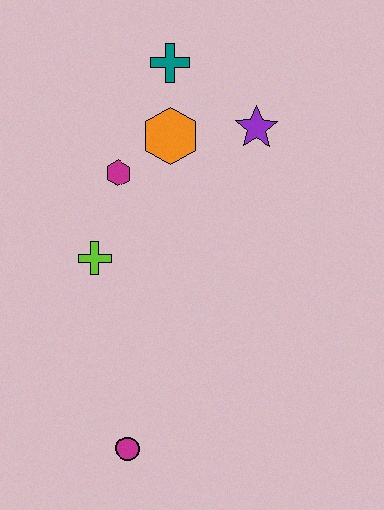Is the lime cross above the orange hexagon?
No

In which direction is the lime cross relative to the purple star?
The lime cross is to the left of the purple star.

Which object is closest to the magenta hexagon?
The orange hexagon is closest to the magenta hexagon.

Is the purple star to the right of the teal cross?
Yes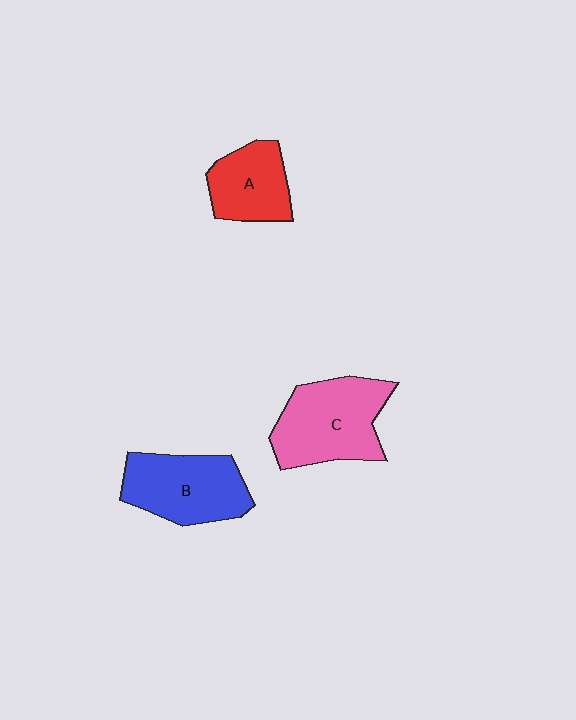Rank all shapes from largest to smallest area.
From largest to smallest: C (pink), B (blue), A (red).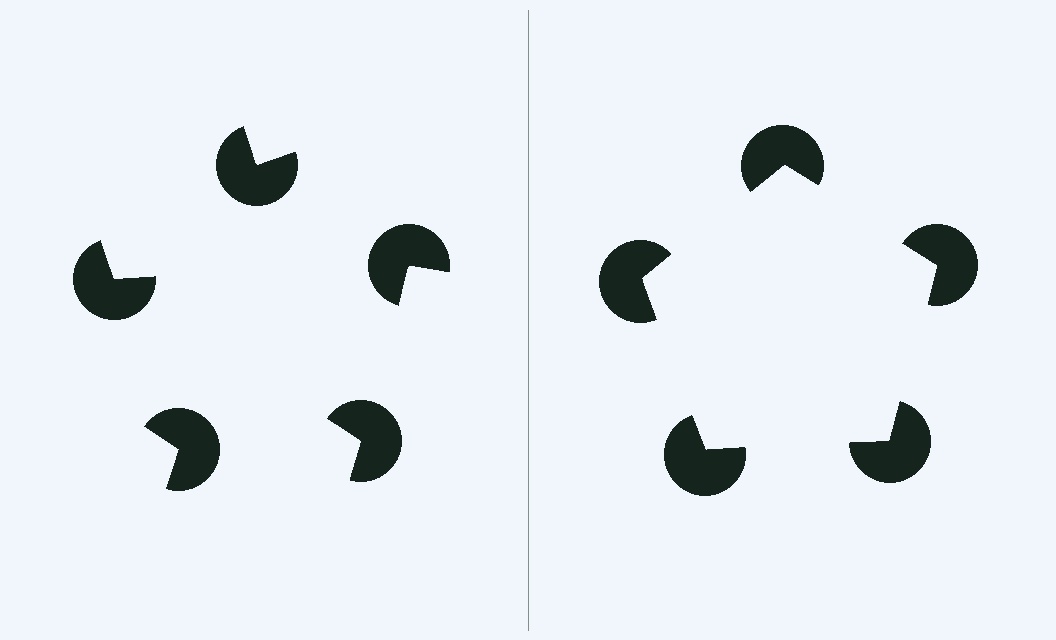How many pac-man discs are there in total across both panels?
10 — 5 on each side.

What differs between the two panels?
The pac-man discs are positioned identically on both sides; only the wedge orientations differ. On the right they align to a pentagon; on the left they are misaligned.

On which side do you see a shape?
An illusory pentagon appears on the right side. On the left side the wedge cuts are rotated, so no coherent shape forms.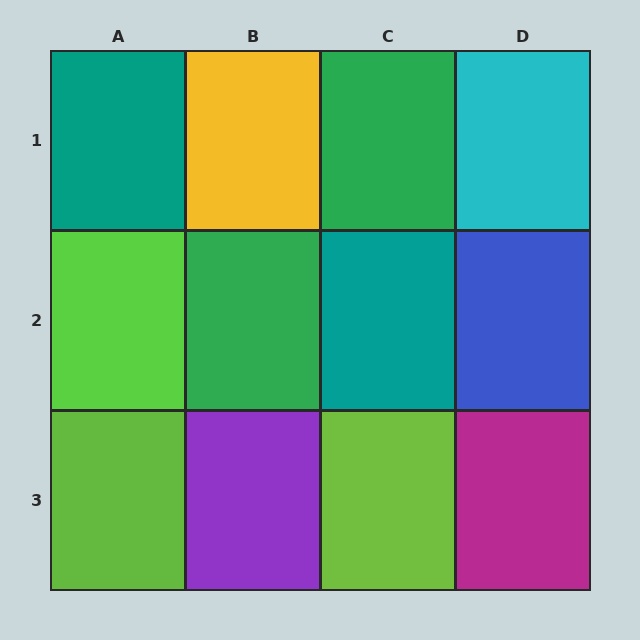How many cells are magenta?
1 cell is magenta.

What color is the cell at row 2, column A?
Lime.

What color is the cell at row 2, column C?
Teal.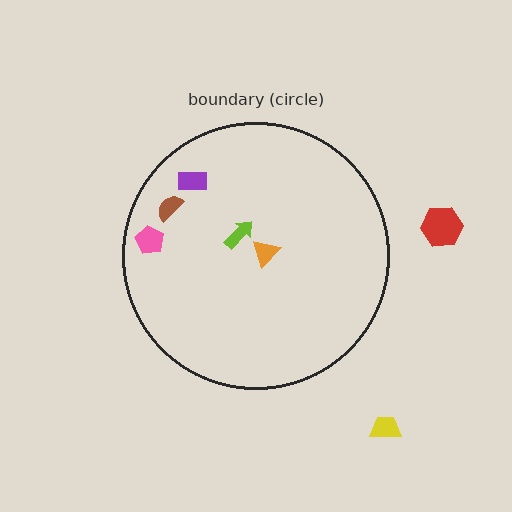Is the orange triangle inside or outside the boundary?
Inside.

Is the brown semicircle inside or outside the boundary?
Inside.